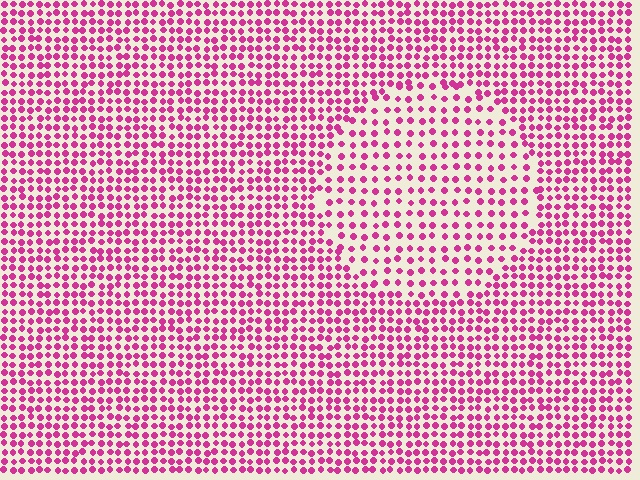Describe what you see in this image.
The image contains small magenta elements arranged at two different densities. A circle-shaped region is visible where the elements are less densely packed than the surrounding area.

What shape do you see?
I see a circle.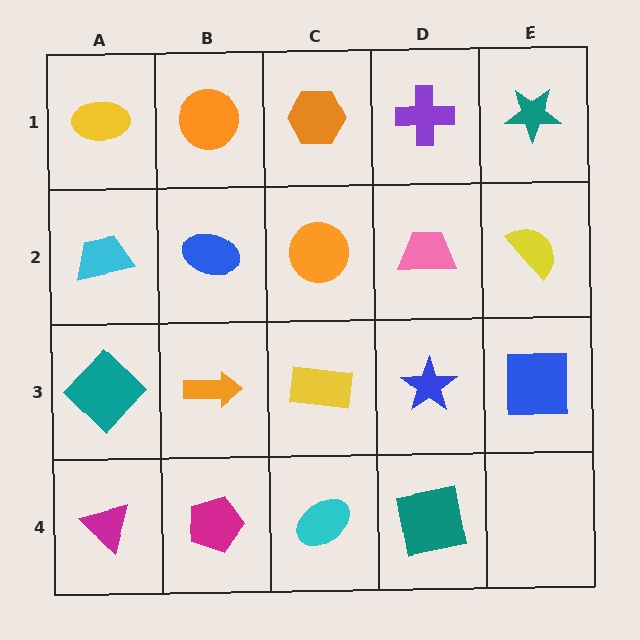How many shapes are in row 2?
5 shapes.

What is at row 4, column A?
A magenta triangle.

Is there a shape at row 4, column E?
No, that cell is empty.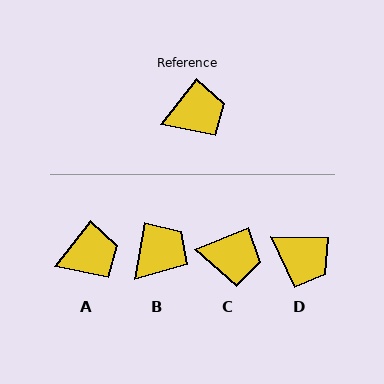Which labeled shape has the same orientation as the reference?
A.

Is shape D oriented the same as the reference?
No, it is off by about 53 degrees.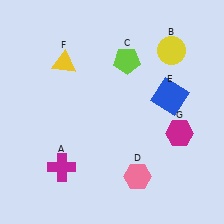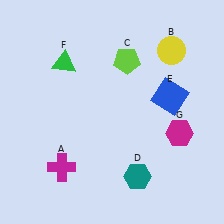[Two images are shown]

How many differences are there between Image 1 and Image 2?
There are 2 differences between the two images.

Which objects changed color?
D changed from pink to teal. F changed from yellow to green.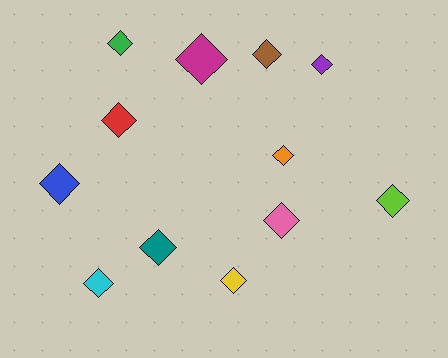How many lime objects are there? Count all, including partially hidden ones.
There is 1 lime object.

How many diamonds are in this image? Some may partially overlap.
There are 12 diamonds.